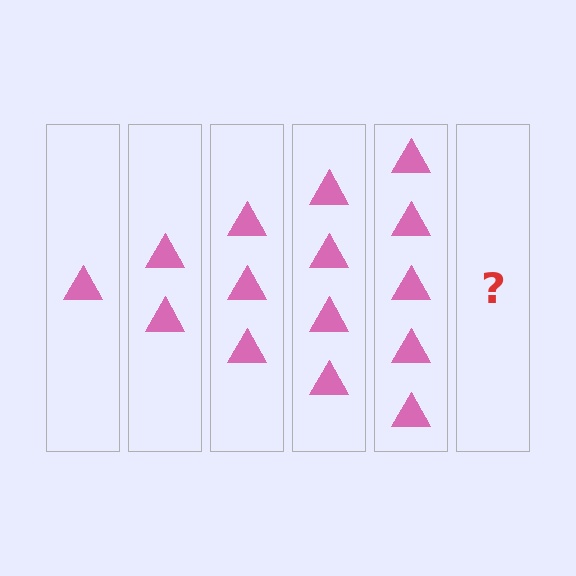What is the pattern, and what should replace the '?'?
The pattern is that each step adds one more triangle. The '?' should be 6 triangles.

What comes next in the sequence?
The next element should be 6 triangles.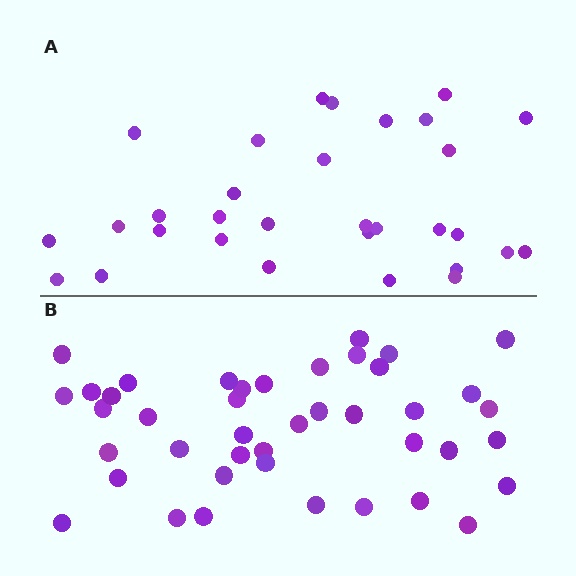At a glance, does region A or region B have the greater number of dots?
Region B (the bottom region) has more dots.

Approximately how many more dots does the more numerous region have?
Region B has roughly 12 or so more dots than region A.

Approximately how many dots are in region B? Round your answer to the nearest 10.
About 40 dots. (The exact count is 42, which rounds to 40.)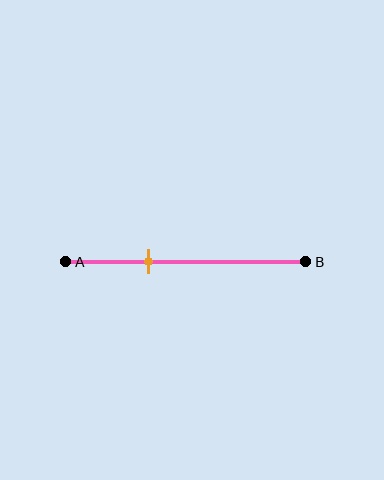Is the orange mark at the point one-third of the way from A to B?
Yes, the mark is approximately at the one-third point.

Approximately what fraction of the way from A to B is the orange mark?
The orange mark is approximately 35% of the way from A to B.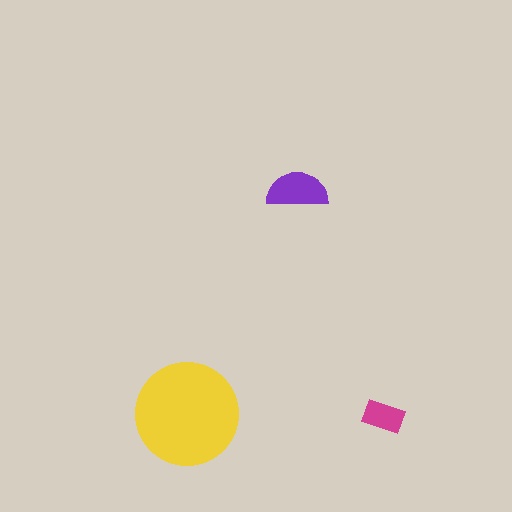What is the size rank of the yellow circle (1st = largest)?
1st.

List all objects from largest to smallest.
The yellow circle, the purple semicircle, the magenta rectangle.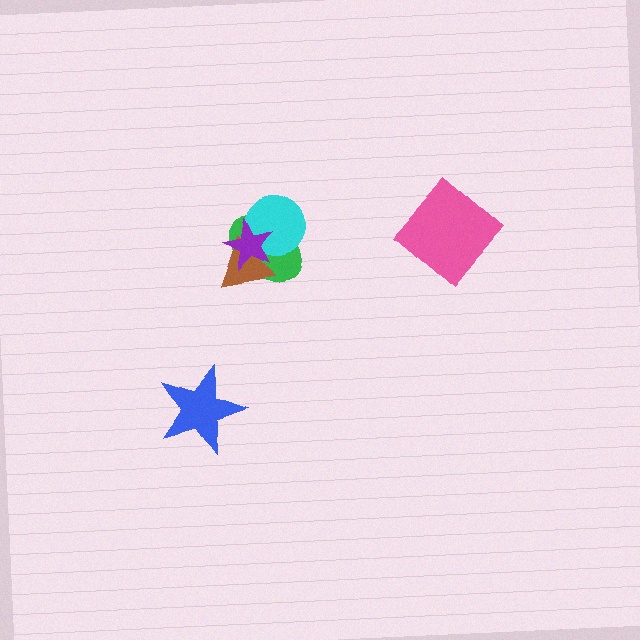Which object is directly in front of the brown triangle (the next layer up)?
The cyan circle is directly in front of the brown triangle.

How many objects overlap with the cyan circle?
3 objects overlap with the cyan circle.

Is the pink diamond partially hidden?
No, no other shape covers it.